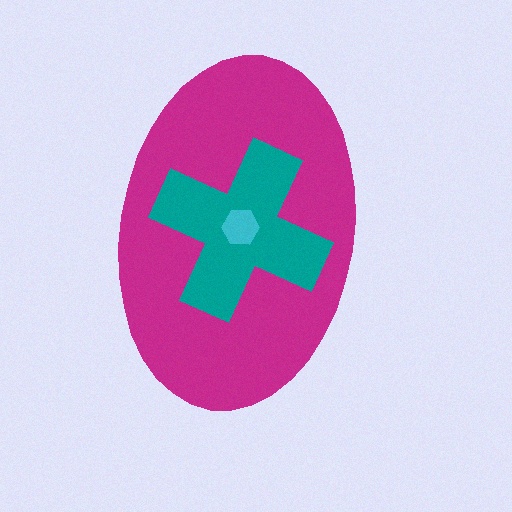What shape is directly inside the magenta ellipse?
The teal cross.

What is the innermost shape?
The cyan hexagon.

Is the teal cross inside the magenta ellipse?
Yes.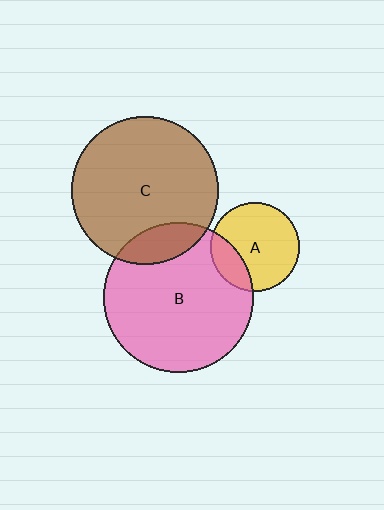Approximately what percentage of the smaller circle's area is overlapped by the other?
Approximately 15%.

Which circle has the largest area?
Circle B (pink).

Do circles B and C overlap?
Yes.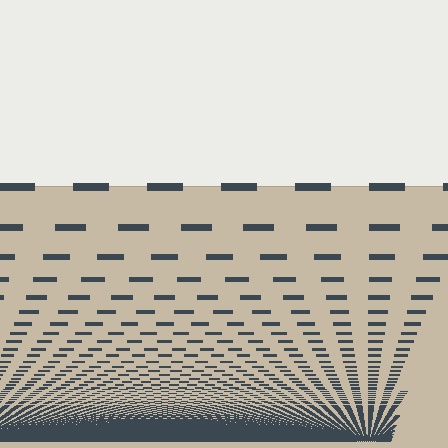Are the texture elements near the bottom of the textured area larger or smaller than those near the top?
Smaller. The gradient is inverted — elements near the bottom are smaller and denser.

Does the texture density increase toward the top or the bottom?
Density increases toward the bottom.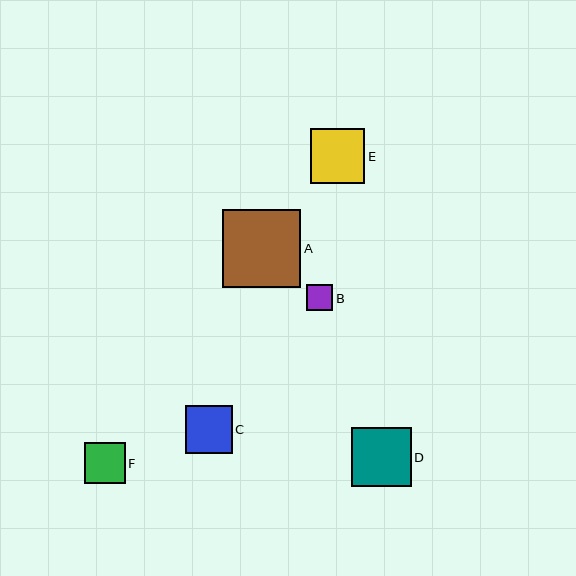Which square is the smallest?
Square B is the smallest with a size of approximately 26 pixels.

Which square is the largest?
Square A is the largest with a size of approximately 78 pixels.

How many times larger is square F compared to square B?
Square F is approximately 1.6 times the size of square B.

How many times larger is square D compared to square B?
Square D is approximately 2.3 times the size of square B.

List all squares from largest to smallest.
From largest to smallest: A, D, E, C, F, B.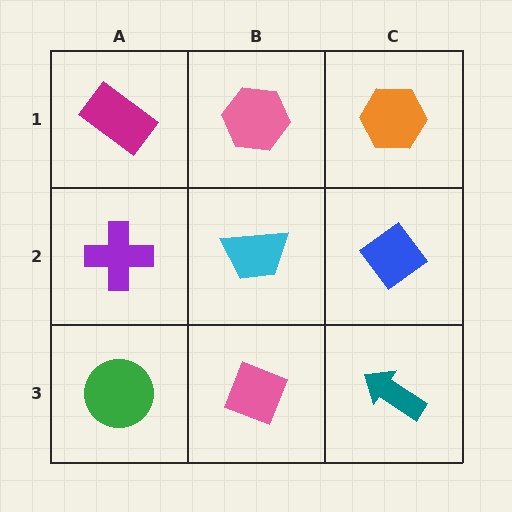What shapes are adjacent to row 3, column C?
A blue diamond (row 2, column C), a pink diamond (row 3, column B).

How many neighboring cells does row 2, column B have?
4.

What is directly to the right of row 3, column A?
A pink diamond.